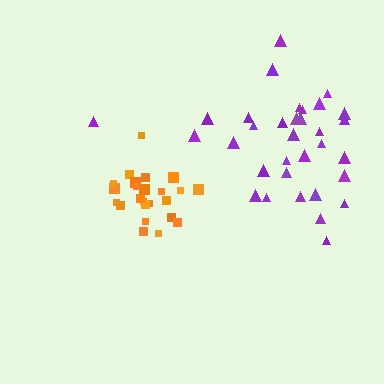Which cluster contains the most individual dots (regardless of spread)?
Purple (33).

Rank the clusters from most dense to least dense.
orange, purple.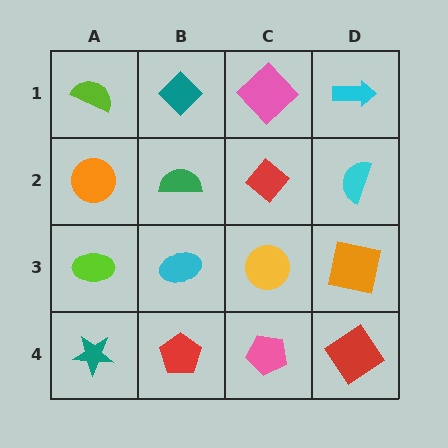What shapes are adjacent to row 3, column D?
A cyan semicircle (row 2, column D), a red diamond (row 4, column D), a yellow circle (row 3, column C).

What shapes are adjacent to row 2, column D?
A cyan arrow (row 1, column D), an orange square (row 3, column D), a red diamond (row 2, column C).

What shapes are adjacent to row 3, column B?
A green semicircle (row 2, column B), a red pentagon (row 4, column B), a lime ellipse (row 3, column A), a yellow circle (row 3, column C).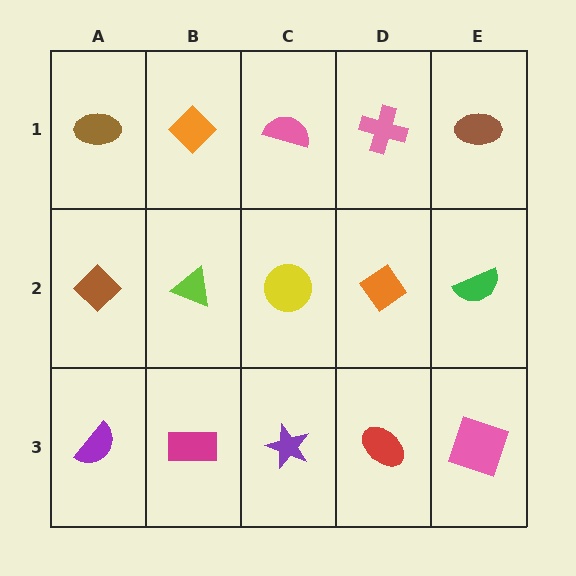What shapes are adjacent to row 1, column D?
An orange diamond (row 2, column D), a pink semicircle (row 1, column C), a brown ellipse (row 1, column E).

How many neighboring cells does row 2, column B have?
4.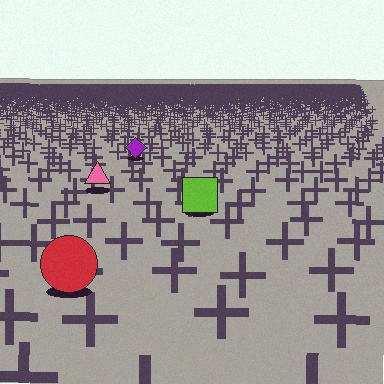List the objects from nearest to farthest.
From nearest to farthest: the red circle, the lime square, the pink triangle, the purple diamond.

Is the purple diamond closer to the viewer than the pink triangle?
No. The pink triangle is closer — you can tell from the texture gradient: the ground texture is coarser near it.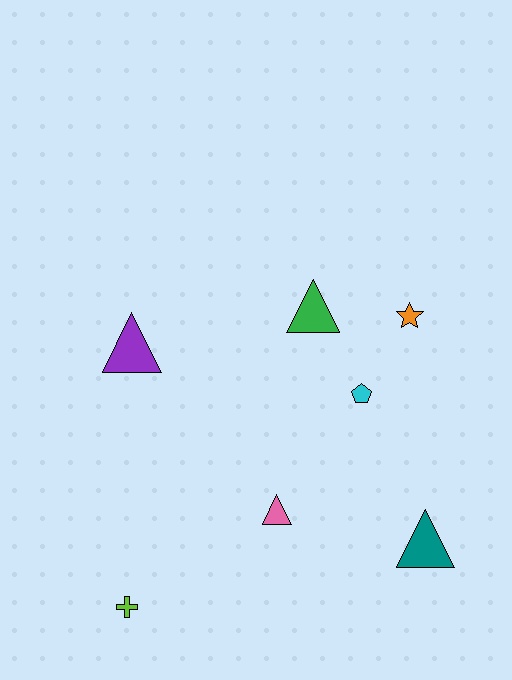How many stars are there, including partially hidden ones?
There is 1 star.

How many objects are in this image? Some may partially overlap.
There are 7 objects.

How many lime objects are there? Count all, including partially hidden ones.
There is 1 lime object.